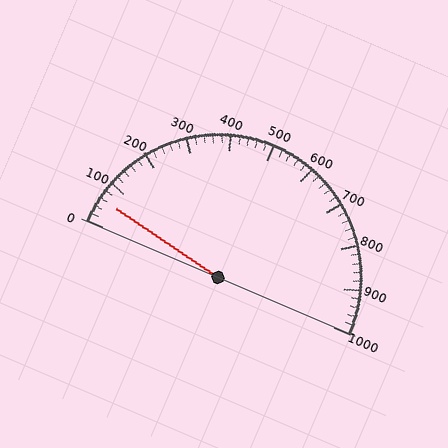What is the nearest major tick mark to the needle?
The nearest major tick mark is 100.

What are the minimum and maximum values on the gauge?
The gauge ranges from 0 to 1000.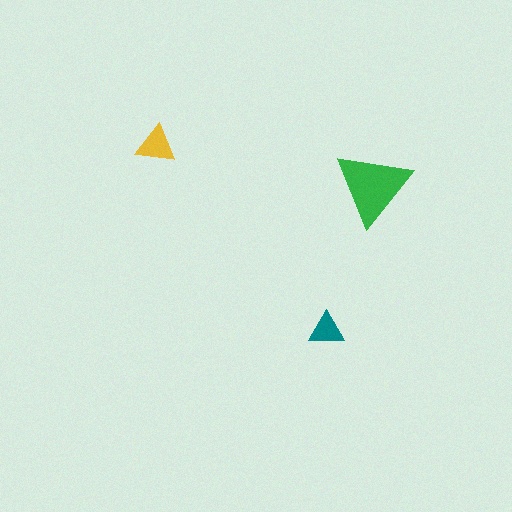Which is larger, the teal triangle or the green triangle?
The green one.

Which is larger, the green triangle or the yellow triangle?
The green one.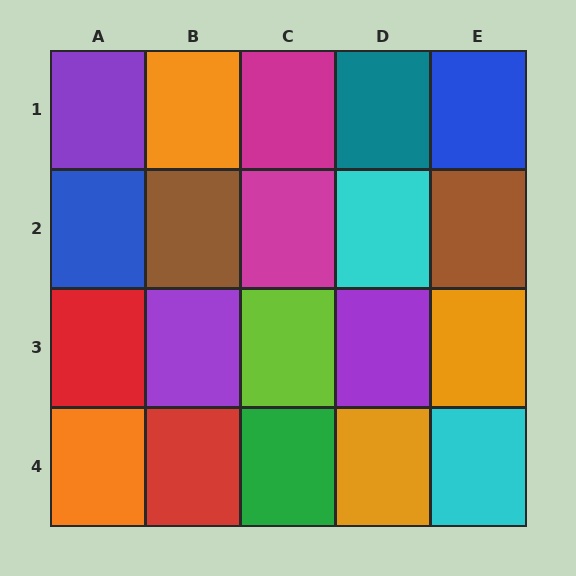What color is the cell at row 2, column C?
Magenta.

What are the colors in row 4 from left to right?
Orange, red, green, orange, cyan.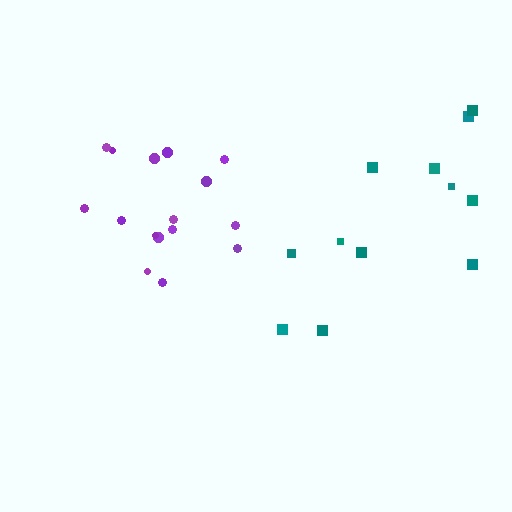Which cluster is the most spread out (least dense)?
Teal.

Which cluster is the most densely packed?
Purple.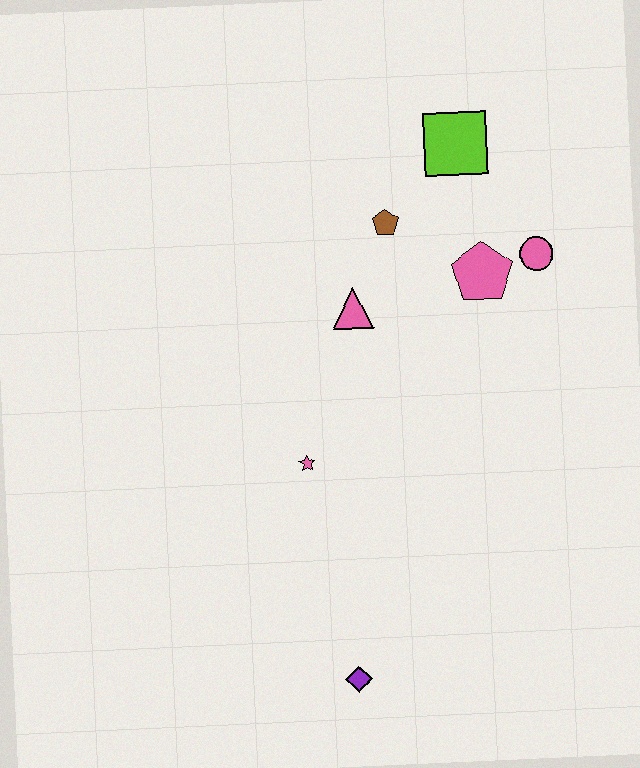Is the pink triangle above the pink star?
Yes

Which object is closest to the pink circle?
The pink pentagon is closest to the pink circle.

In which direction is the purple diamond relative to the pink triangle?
The purple diamond is below the pink triangle.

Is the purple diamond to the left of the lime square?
Yes